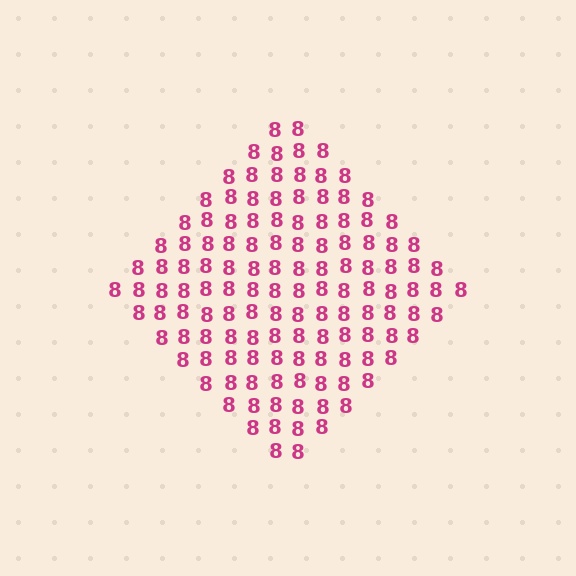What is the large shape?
The large shape is a diamond.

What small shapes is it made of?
It is made of small digit 8's.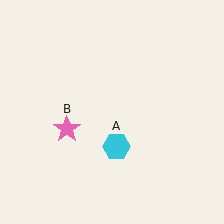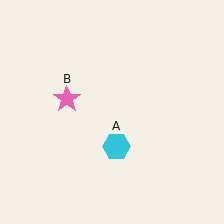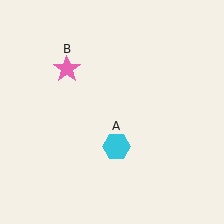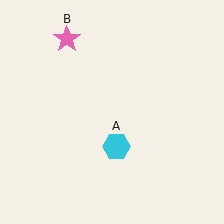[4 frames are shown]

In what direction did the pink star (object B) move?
The pink star (object B) moved up.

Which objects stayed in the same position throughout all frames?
Cyan hexagon (object A) remained stationary.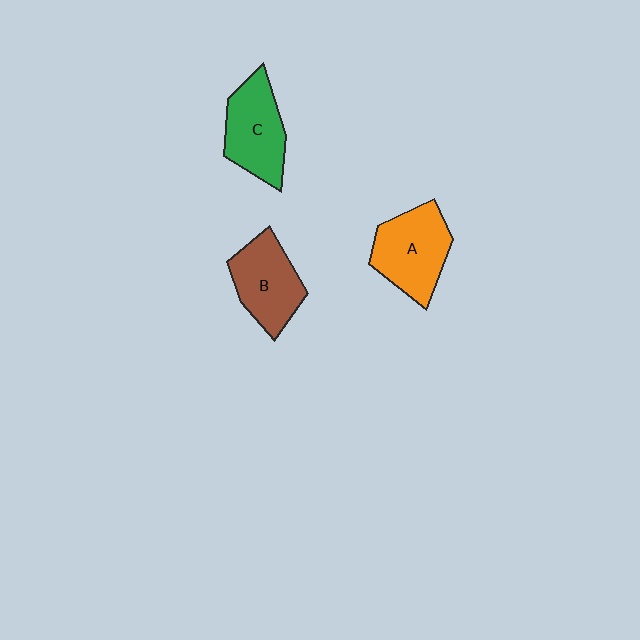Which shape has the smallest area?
Shape B (brown).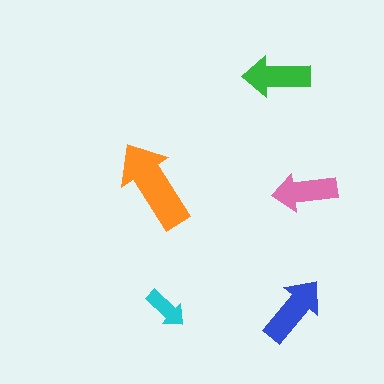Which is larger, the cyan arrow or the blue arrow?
The blue one.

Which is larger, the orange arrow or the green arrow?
The orange one.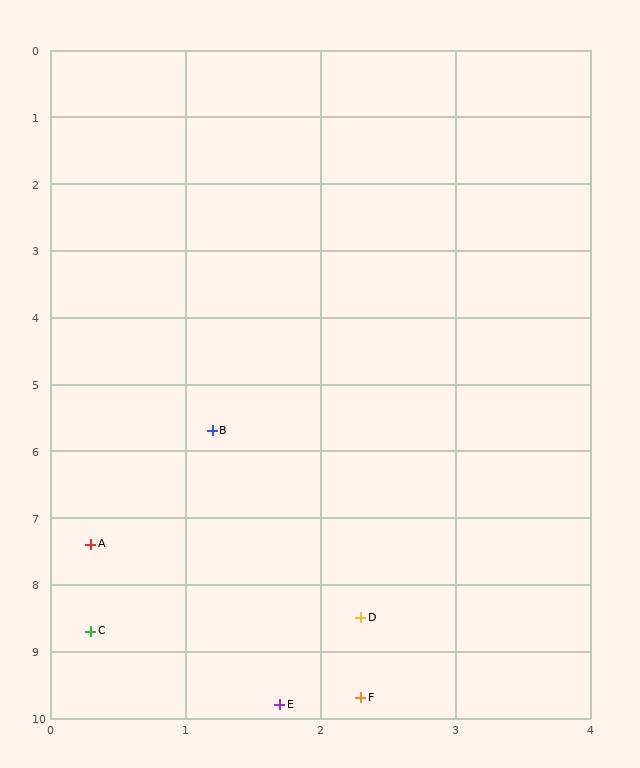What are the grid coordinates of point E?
Point E is at approximately (1.7, 9.8).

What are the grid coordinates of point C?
Point C is at approximately (0.3, 8.7).